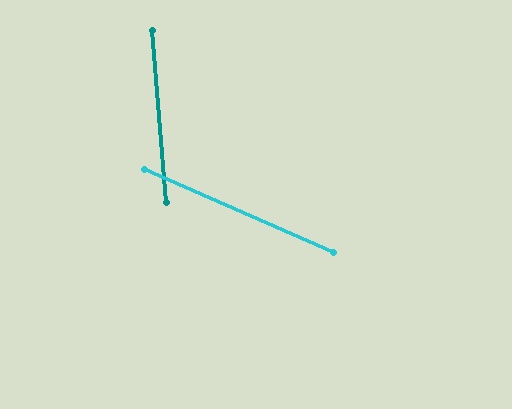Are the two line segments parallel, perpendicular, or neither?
Neither parallel nor perpendicular — they differ by about 62°.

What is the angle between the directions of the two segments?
Approximately 62 degrees.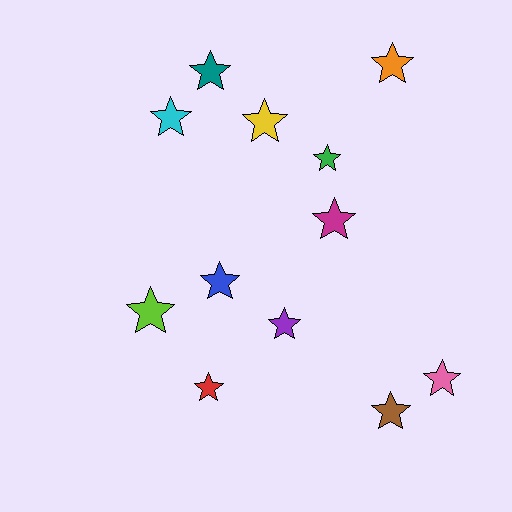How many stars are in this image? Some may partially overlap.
There are 12 stars.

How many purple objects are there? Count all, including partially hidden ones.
There is 1 purple object.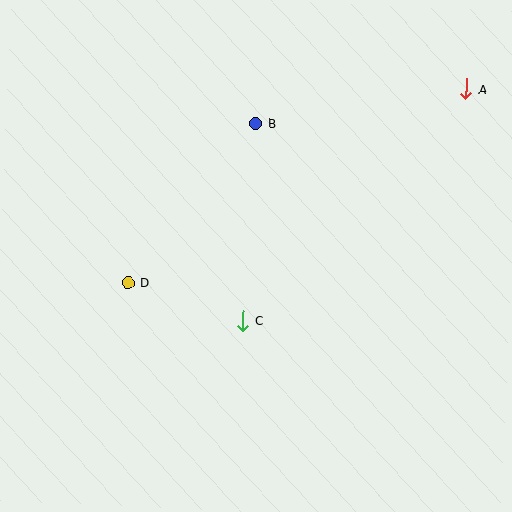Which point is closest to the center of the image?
Point C at (243, 321) is closest to the center.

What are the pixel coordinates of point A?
Point A is at (466, 89).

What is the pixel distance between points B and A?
The distance between B and A is 214 pixels.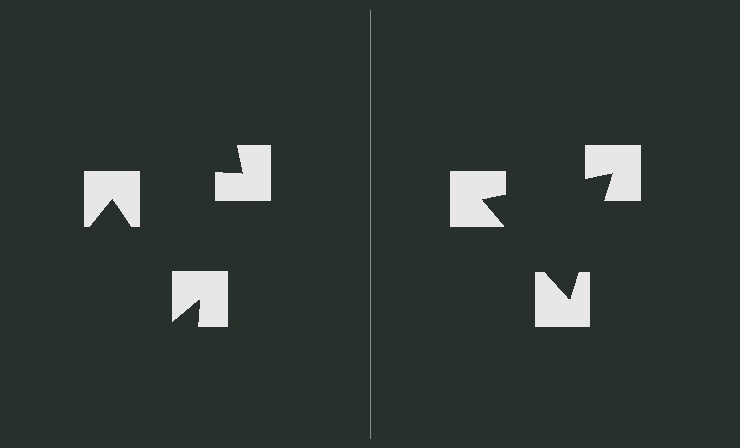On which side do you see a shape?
An illusory triangle appears on the right side. On the left side the wedge cuts are rotated, so no coherent shape forms.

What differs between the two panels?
The notched squares are positioned identically on both sides; only the wedge orientations differ. On the right they align to a triangle; on the left they are misaligned.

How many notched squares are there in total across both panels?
6 — 3 on each side.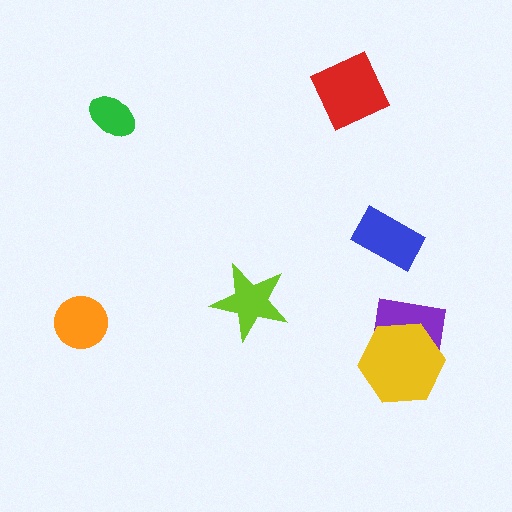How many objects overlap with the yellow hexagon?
1 object overlaps with the yellow hexagon.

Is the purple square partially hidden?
Yes, it is partially covered by another shape.